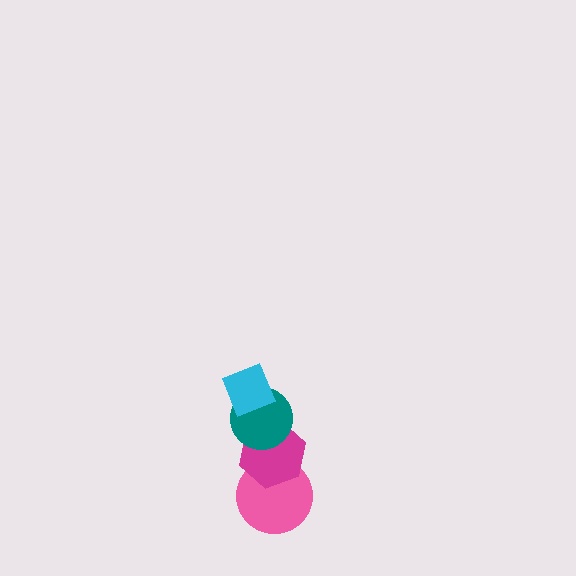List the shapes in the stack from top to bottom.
From top to bottom: the cyan diamond, the teal circle, the magenta hexagon, the pink circle.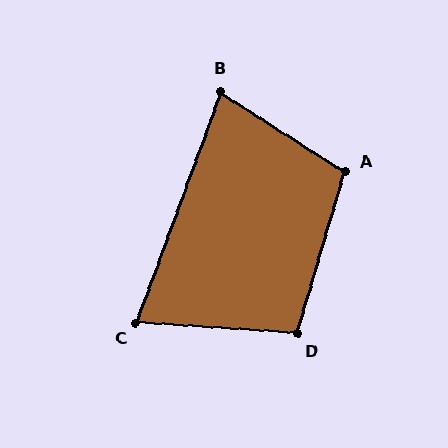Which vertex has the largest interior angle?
A, at approximately 106 degrees.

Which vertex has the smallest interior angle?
C, at approximately 74 degrees.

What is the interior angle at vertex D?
Approximately 102 degrees (obtuse).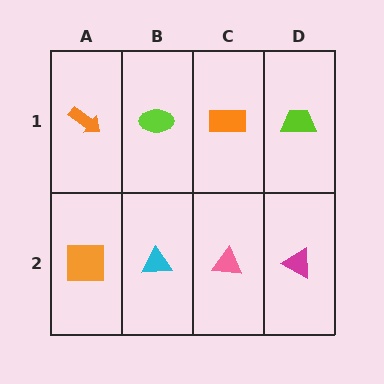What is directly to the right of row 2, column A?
A cyan triangle.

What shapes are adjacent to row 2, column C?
An orange rectangle (row 1, column C), a cyan triangle (row 2, column B), a magenta triangle (row 2, column D).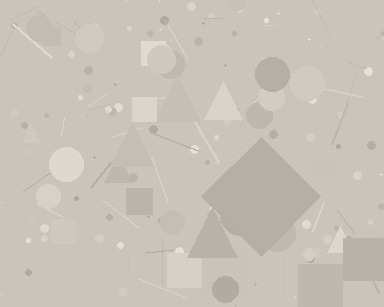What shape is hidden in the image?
A diamond is hidden in the image.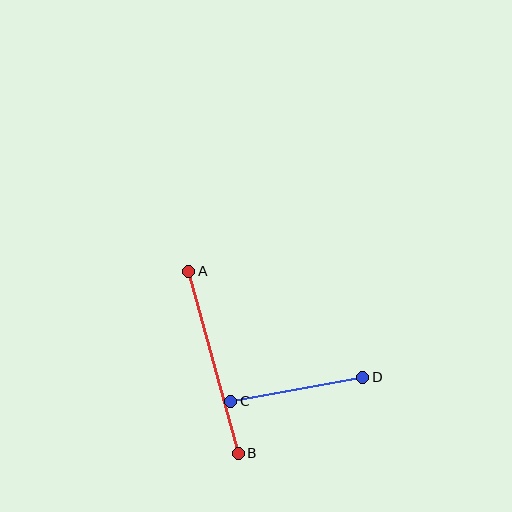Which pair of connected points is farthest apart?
Points A and B are farthest apart.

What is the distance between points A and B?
The distance is approximately 188 pixels.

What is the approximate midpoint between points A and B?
The midpoint is at approximately (213, 362) pixels.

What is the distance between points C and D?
The distance is approximately 134 pixels.